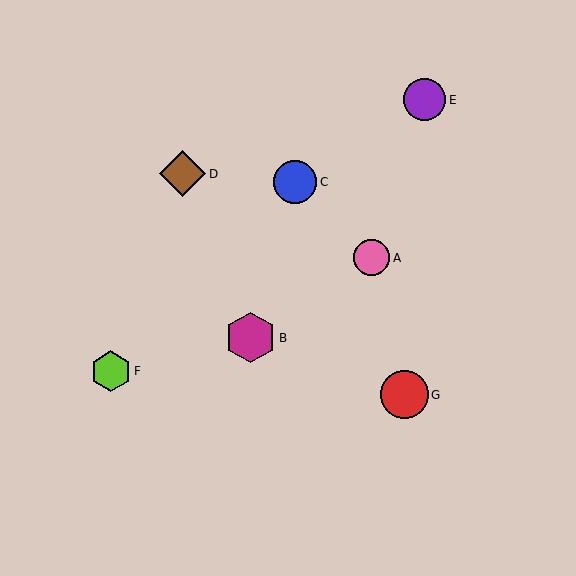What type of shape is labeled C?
Shape C is a blue circle.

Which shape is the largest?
The magenta hexagon (labeled B) is the largest.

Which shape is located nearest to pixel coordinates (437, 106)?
The purple circle (labeled E) at (425, 100) is nearest to that location.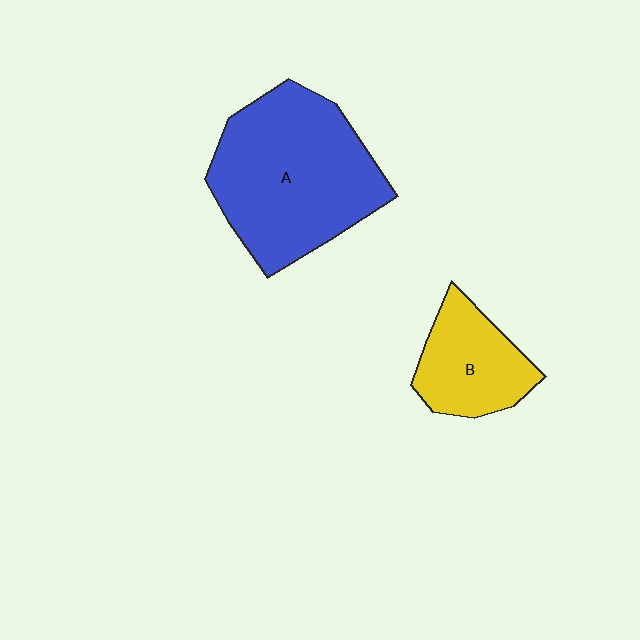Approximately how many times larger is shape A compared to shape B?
Approximately 2.2 times.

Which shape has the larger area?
Shape A (blue).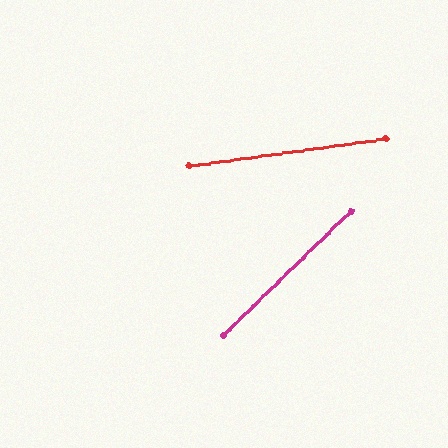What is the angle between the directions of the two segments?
Approximately 36 degrees.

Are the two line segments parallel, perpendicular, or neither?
Neither parallel nor perpendicular — they differ by about 36°.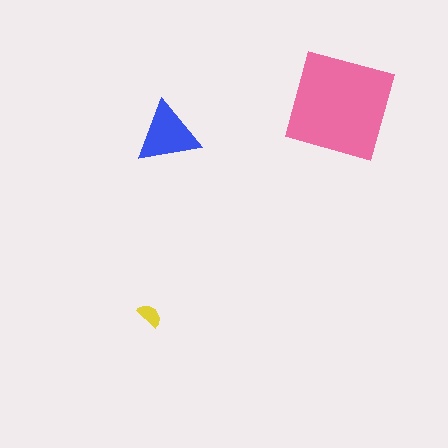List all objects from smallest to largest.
The yellow semicircle, the blue triangle, the pink diamond.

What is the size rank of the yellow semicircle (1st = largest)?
3rd.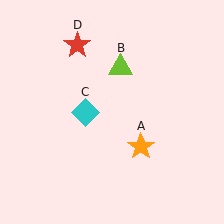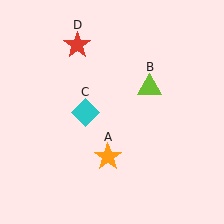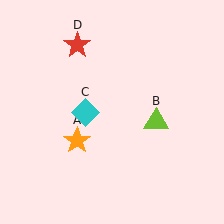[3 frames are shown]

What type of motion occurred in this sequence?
The orange star (object A), lime triangle (object B) rotated clockwise around the center of the scene.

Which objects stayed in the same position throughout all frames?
Cyan diamond (object C) and red star (object D) remained stationary.